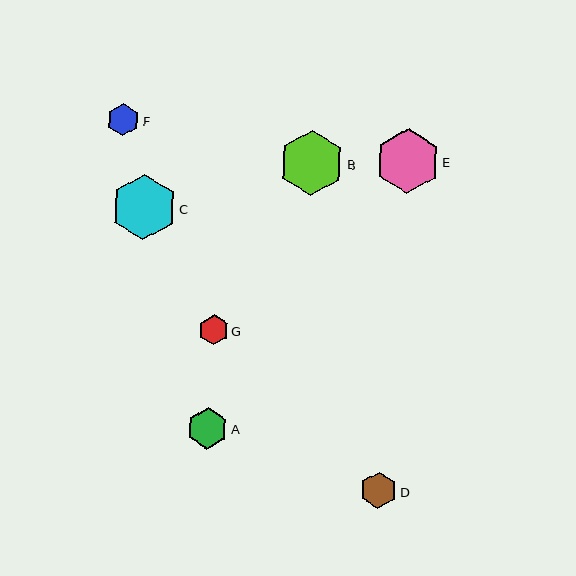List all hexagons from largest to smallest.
From largest to smallest: C, B, E, A, D, F, G.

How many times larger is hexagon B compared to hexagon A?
Hexagon B is approximately 1.6 times the size of hexagon A.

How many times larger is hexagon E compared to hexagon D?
Hexagon E is approximately 1.8 times the size of hexagon D.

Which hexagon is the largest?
Hexagon C is the largest with a size of approximately 65 pixels.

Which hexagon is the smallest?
Hexagon G is the smallest with a size of approximately 30 pixels.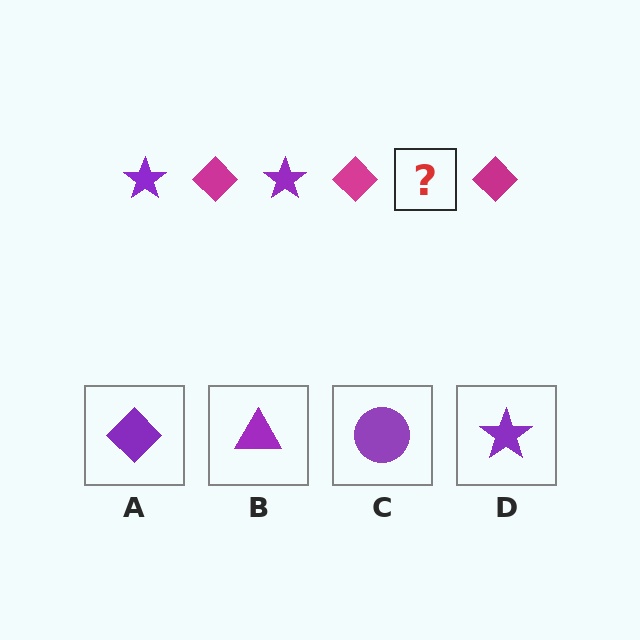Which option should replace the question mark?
Option D.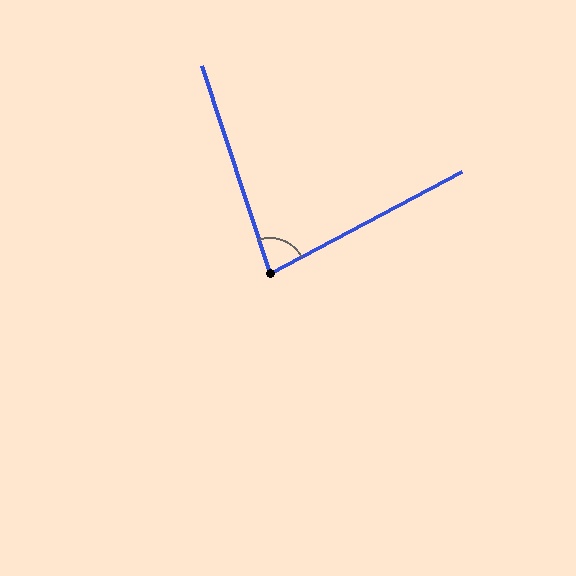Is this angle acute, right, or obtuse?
It is acute.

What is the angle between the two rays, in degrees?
Approximately 80 degrees.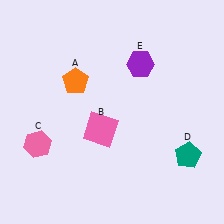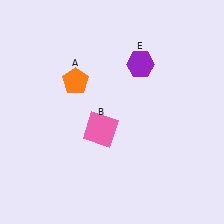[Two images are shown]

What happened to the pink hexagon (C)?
The pink hexagon (C) was removed in Image 2. It was in the bottom-left area of Image 1.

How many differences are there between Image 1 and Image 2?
There are 2 differences between the two images.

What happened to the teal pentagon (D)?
The teal pentagon (D) was removed in Image 2. It was in the bottom-right area of Image 1.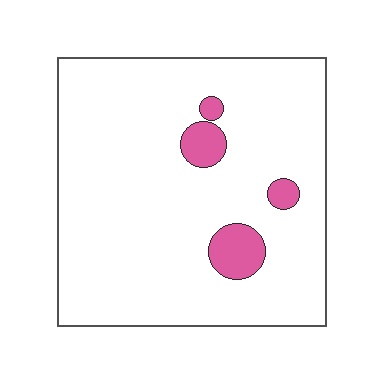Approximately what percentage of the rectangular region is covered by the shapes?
Approximately 10%.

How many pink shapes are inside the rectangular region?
4.